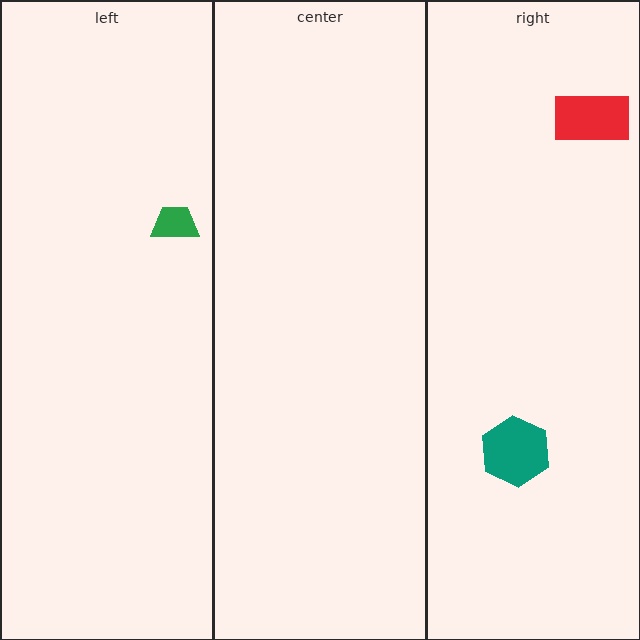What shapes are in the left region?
The green trapezoid.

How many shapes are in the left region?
1.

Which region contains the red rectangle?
The right region.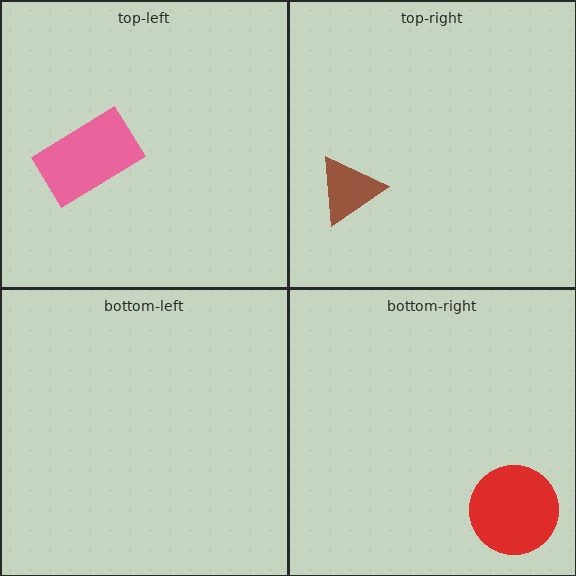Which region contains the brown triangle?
The top-right region.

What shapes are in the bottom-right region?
The red circle.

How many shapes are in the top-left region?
1.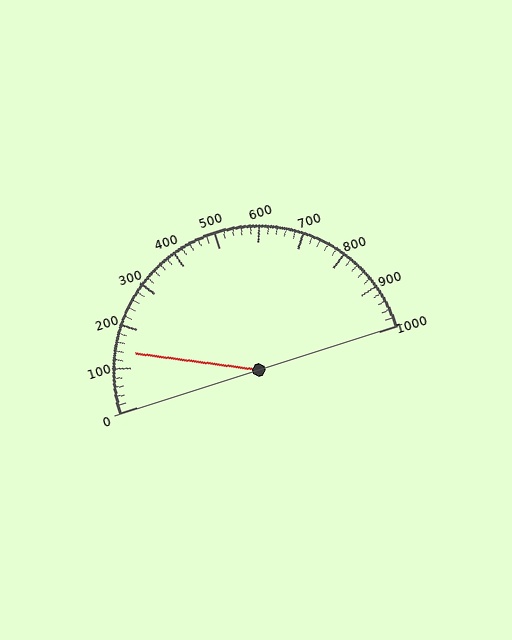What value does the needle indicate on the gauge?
The needle indicates approximately 140.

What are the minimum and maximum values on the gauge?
The gauge ranges from 0 to 1000.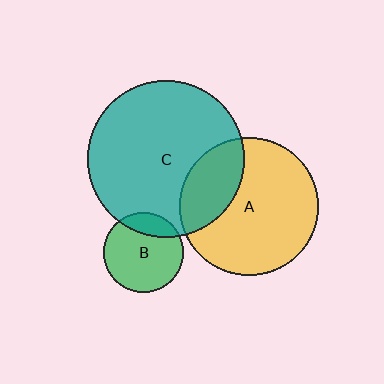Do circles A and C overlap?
Yes.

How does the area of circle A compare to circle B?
Approximately 3.0 times.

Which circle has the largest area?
Circle C (teal).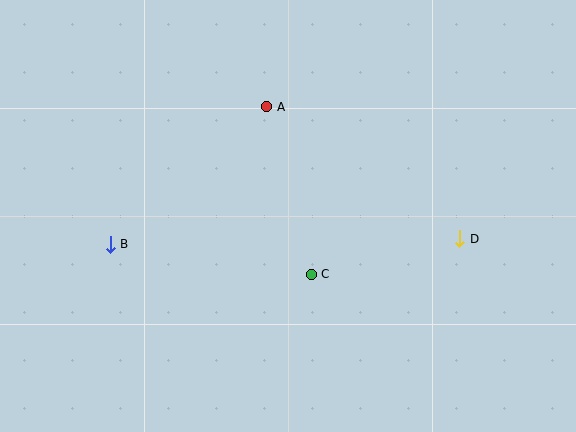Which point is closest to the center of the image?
Point C at (311, 274) is closest to the center.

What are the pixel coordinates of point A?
Point A is at (267, 107).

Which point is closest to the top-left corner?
Point B is closest to the top-left corner.